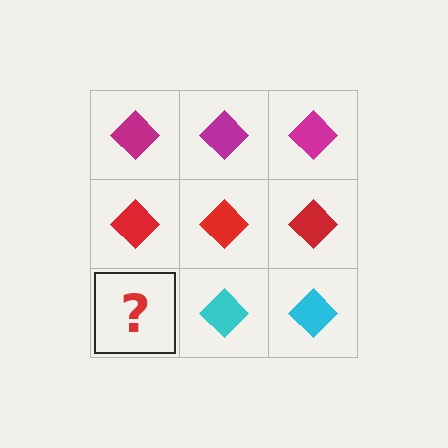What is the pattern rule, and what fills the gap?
The rule is that each row has a consistent color. The gap should be filled with a cyan diamond.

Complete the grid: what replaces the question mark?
The question mark should be replaced with a cyan diamond.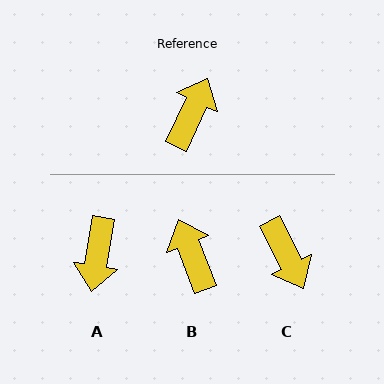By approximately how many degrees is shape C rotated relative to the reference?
Approximately 128 degrees clockwise.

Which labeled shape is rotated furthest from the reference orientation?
A, about 164 degrees away.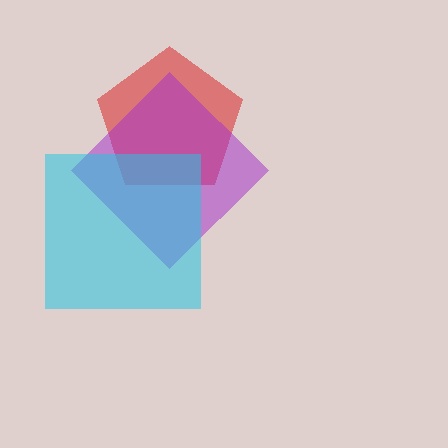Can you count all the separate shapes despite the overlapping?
Yes, there are 3 separate shapes.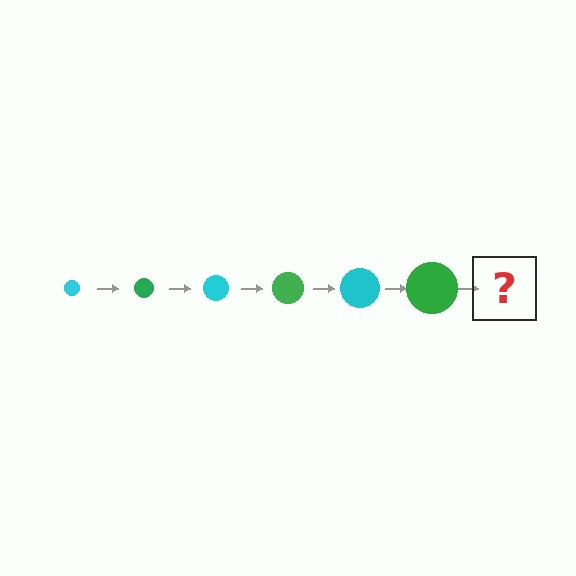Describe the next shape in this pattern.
It should be a cyan circle, larger than the previous one.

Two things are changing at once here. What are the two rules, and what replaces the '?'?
The two rules are that the circle grows larger each step and the color cycles through cyan and green. The '?' should be a cyan circle, larger than the previous one.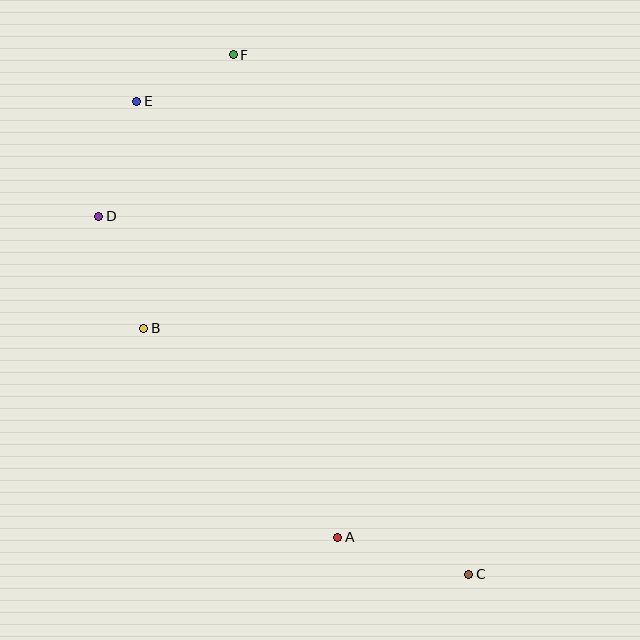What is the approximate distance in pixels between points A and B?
The distance between A and B is approximately 285 pixels.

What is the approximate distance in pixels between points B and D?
The distance between B and D is approximately 121 pixels.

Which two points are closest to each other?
Points E and F are closest to each other.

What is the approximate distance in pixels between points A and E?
The distance between A and E is approximately 480 pixels.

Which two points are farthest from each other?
Points C and E are farthest from each other.